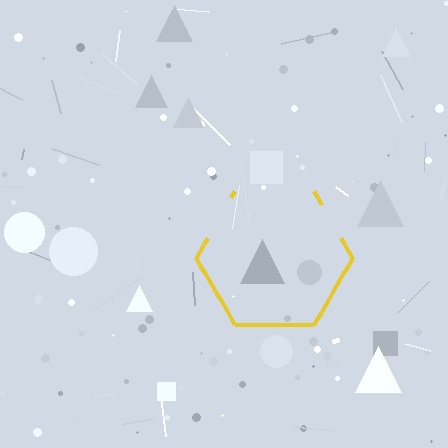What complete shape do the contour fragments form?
The contour fragments form a hexagon.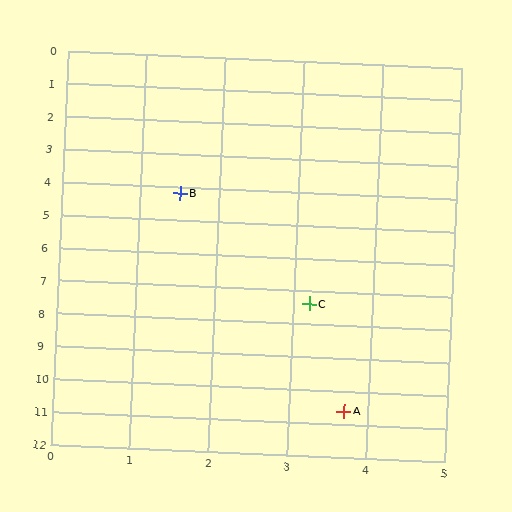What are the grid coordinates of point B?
Point B is at approximately (1.5, 4.2).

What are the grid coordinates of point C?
Point C is at approximately (3.2, 7.4).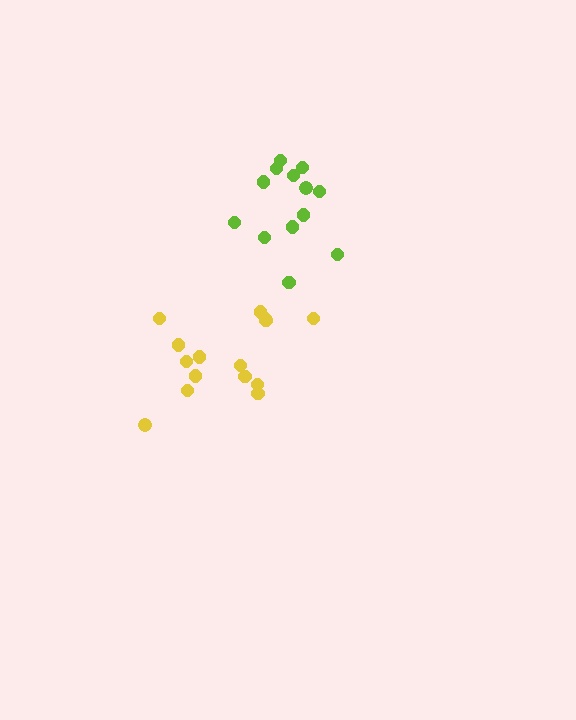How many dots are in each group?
Group 1: 15 dots, Group 2: 13 dots (28 total).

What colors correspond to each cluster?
The clusters are colored: yellow, lime.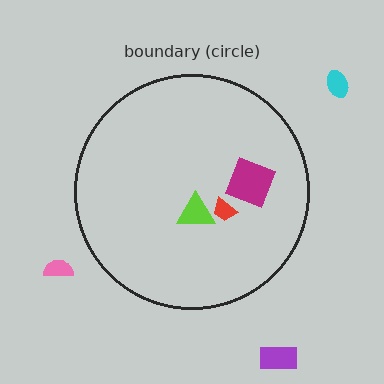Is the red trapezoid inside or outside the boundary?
Inside.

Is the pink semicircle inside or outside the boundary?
Outside.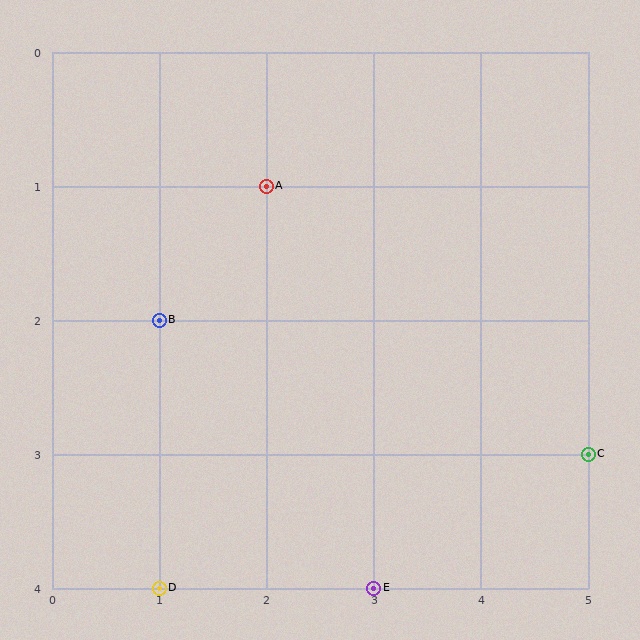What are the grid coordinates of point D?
Point D is at grid coordinates (1, 4).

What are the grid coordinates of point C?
Point C is at grid coordinates (5, 3).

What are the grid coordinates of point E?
Point E is at grid coordinates (3, 4).